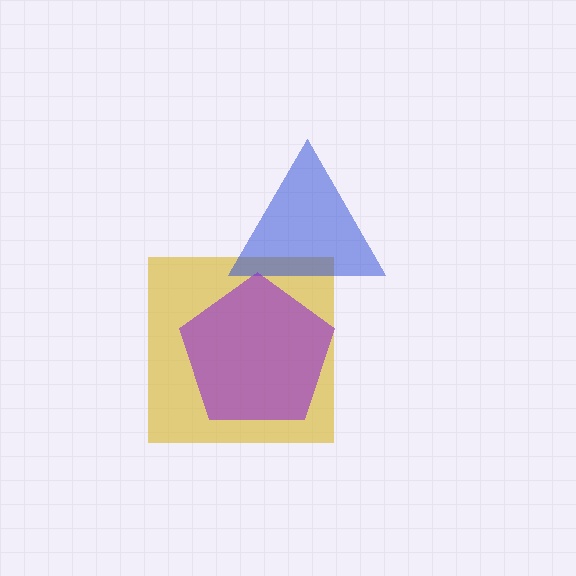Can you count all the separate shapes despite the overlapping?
Yes, there are 3 separate shapes.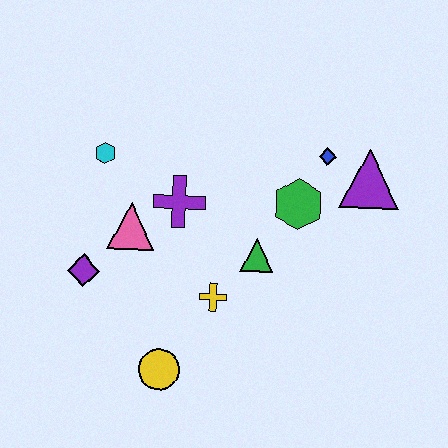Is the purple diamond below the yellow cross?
No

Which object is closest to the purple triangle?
The blue diamond is closest to the purple triangle.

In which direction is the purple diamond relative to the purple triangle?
The purple diamond is to the left of the purple triangle.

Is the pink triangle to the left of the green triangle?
Yes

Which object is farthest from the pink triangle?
The purple triangle is farthest from the pink triangle.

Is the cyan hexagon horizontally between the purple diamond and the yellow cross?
Yes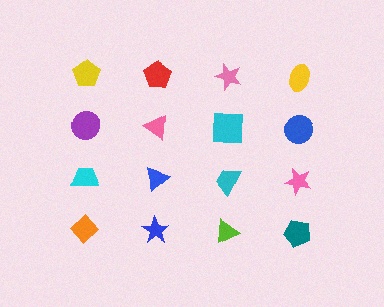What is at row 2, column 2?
A pink triangle.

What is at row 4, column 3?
A lime triangle.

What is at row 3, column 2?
A blue triangle.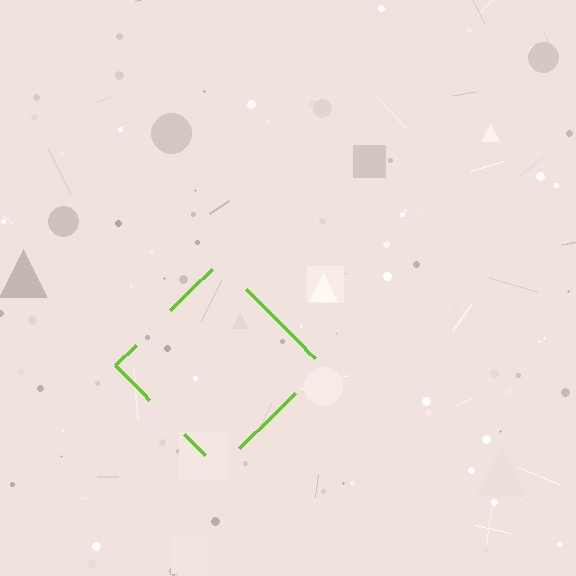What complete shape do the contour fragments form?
The contour fragments form a diamond.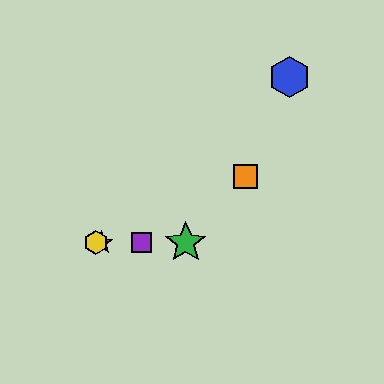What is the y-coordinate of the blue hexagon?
The blue hexagon is at y≈77.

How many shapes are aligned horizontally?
4 shapes (the red star, the green star, the yellow hexagon, the purple square) are aligned horizontally.